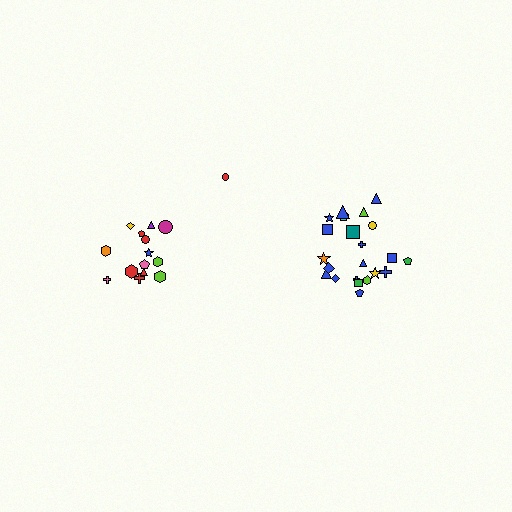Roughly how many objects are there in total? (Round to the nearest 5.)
Roughly 35 objects in total.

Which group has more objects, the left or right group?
The right group.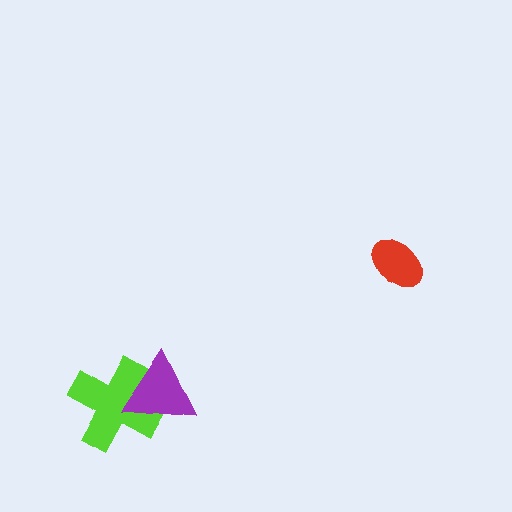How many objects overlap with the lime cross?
1 object overlaps with the lime cross.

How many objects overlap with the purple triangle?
1 object overlaps with the purple triangle.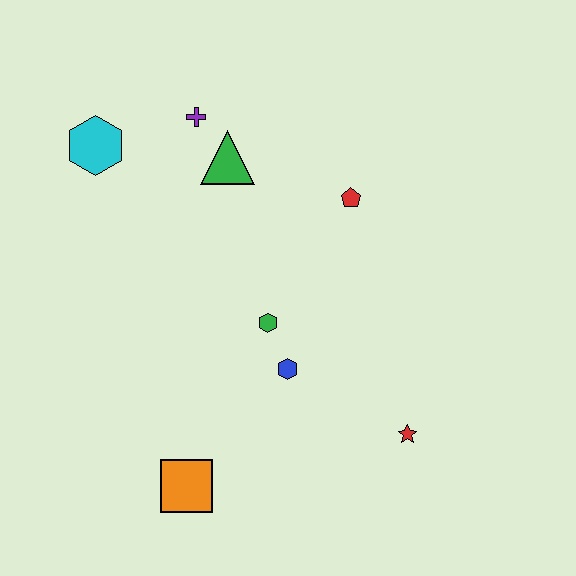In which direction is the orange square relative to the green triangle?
The orange square is below the green triangle.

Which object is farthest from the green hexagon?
The cyan hexagon is farthest from the green hexagon.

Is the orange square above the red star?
No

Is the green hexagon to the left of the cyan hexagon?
No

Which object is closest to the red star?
The blue hexagon is closest to the red star.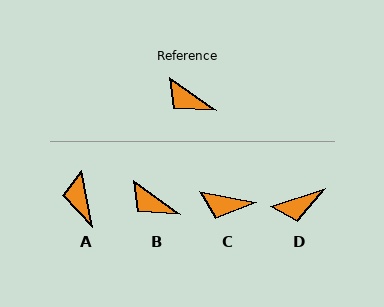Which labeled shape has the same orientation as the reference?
B.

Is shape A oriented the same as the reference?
No, it is off by about 43 degrees.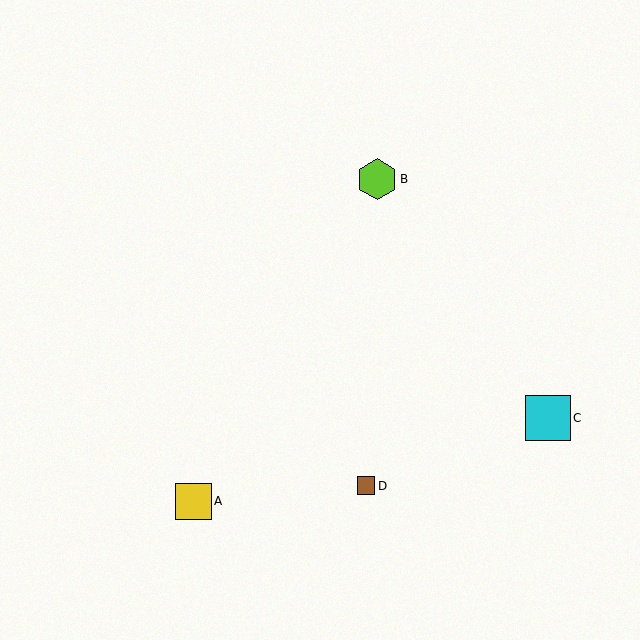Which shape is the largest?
The cyan square (labeled C) is the largest.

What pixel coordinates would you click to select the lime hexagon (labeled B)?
Click at (377, 179) to select the lime hexagon B.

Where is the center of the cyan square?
The center of the cyan square is at (548, 418).